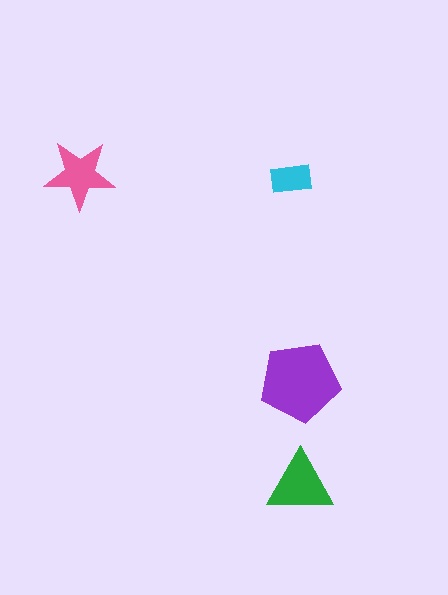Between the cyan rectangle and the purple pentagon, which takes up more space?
The purple pentagon.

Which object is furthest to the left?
The pink star is leftmost.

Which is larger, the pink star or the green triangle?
The green triangle.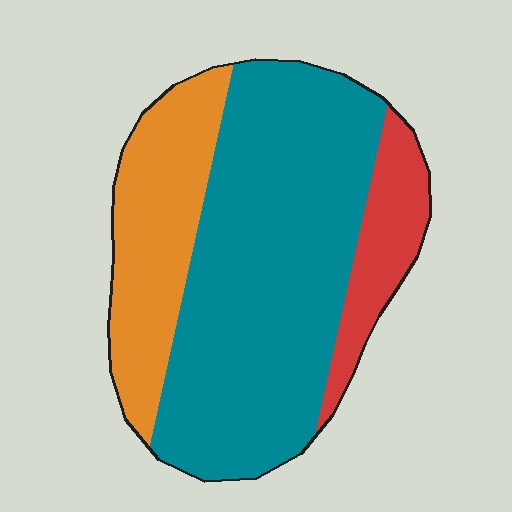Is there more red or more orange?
Orange.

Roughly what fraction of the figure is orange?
Orange takes up about one quarter (1/4) of the figure.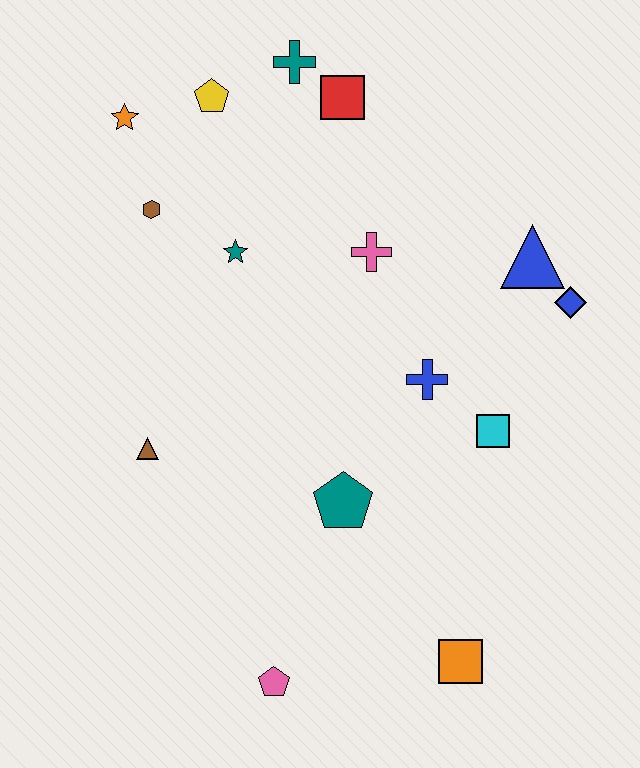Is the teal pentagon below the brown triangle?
Yes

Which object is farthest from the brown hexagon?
The orange square is farthest from the brown hexagon.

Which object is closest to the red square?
The teal cross is closest to the red square.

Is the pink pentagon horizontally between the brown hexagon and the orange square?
Yes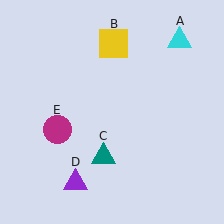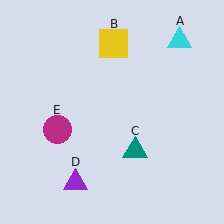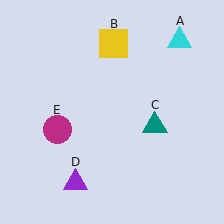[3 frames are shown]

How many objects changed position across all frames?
1 object changed position: teal triangle (object C).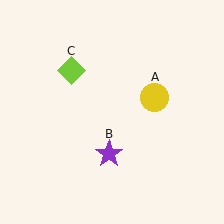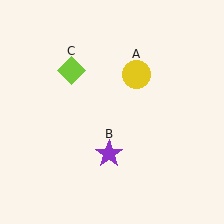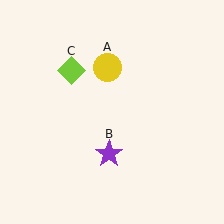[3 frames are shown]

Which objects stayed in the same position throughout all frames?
Purple star (object B) and lime diamond (object C) remained stationary.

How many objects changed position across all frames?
1 object changed position: yellow circle (object A).